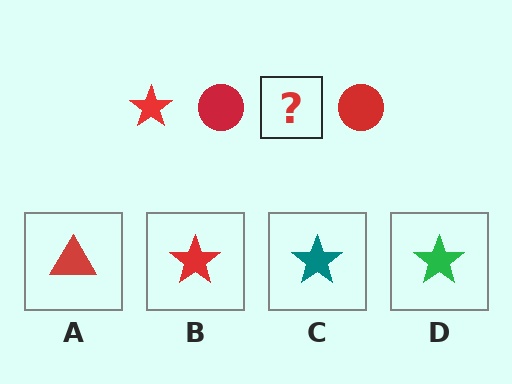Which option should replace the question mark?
Option B.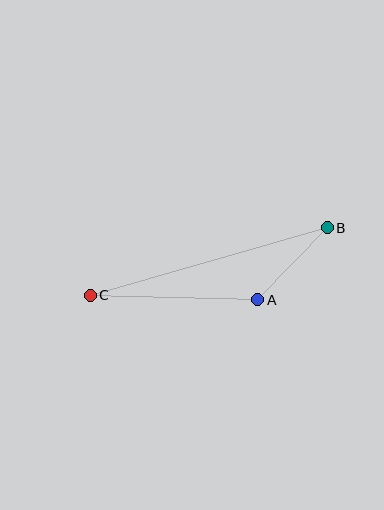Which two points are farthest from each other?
Points B and C are farthest from each other.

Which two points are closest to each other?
Points A and B are closest to each other.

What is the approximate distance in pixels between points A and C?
The distance between A and C is approximately 168 pixels.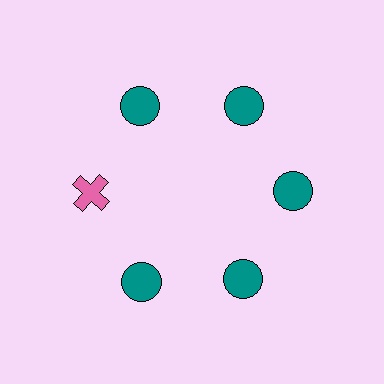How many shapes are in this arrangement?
There are 6 shapes arranged in a ring pattern.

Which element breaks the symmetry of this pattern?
The pink cross at roughly the 9 o'clock position breaks the symmetry. All other shapes are teal circles.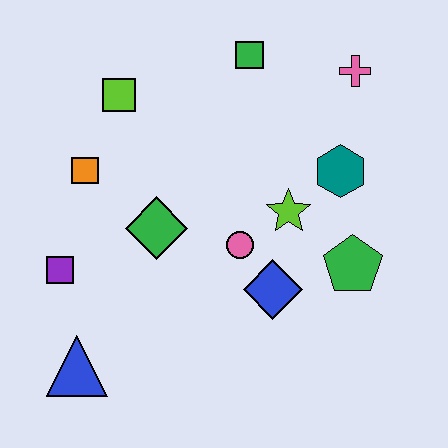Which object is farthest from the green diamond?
The pink cross is farthest from the green diamond.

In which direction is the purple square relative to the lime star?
The purple square is to the left of the lime star.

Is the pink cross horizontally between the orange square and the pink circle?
No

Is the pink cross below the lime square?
No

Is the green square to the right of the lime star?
No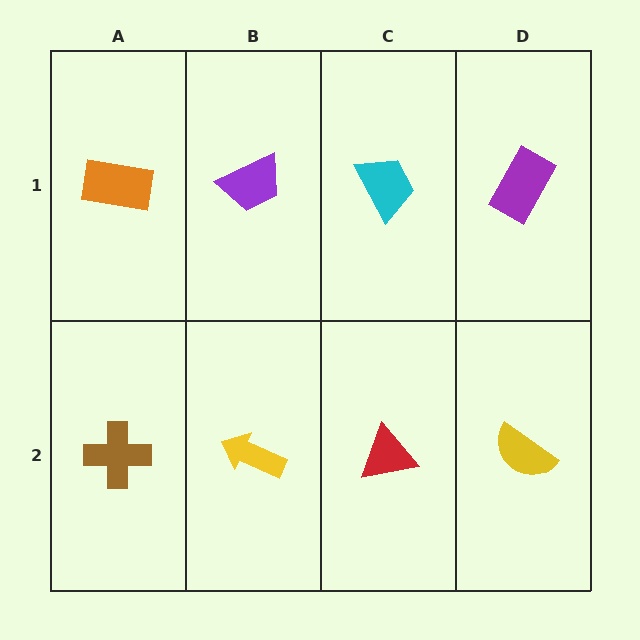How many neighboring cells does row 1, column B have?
3.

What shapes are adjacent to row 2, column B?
A purple trapezoid (row 1, column B), a brown cross (row 2, column A), a red triangle (row 2, column C).